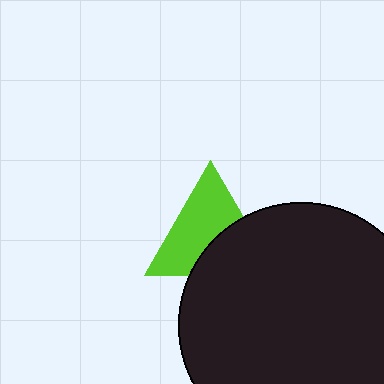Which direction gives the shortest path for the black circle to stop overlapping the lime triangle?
Moving down gives the shortest separation.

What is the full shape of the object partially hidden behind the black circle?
The partially hidden object is a lime triangle.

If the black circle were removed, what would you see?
You would see the complete lime triangle.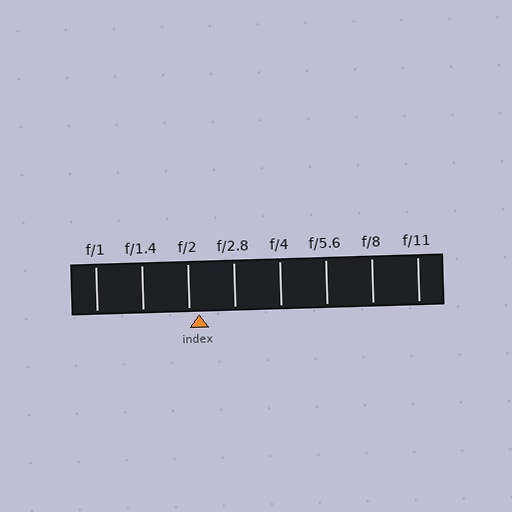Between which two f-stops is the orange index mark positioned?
The index mark is between f/2 and f/2.8.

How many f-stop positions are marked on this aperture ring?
There are 8 f-stop positions marked.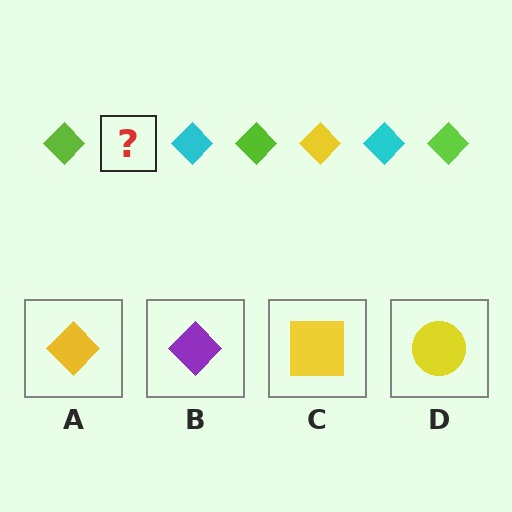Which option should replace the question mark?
Option A.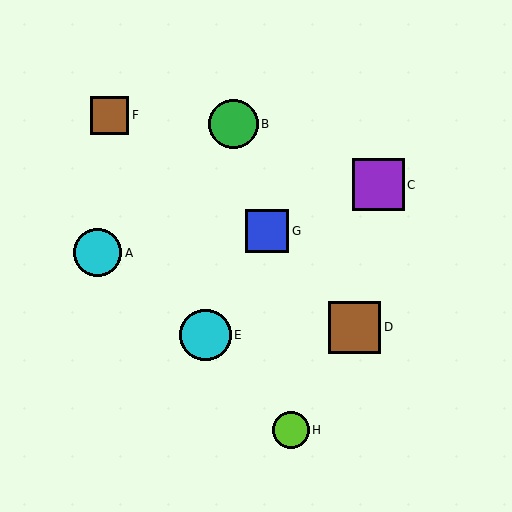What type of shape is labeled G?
Shape G is a blue square.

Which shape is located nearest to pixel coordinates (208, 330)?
The cyan circle (labeled E) at (205, 335) is nearest to that location.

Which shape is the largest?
The brown square (labeled D) is the largest.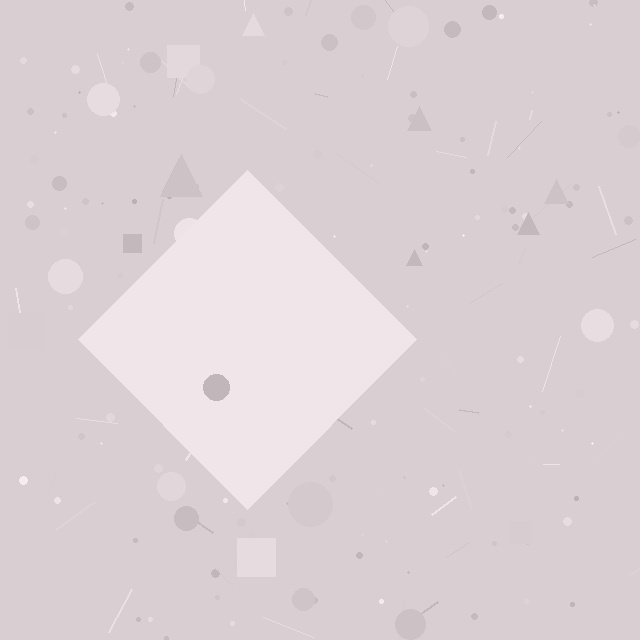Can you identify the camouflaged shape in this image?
The camouflaged shape is a diamond.